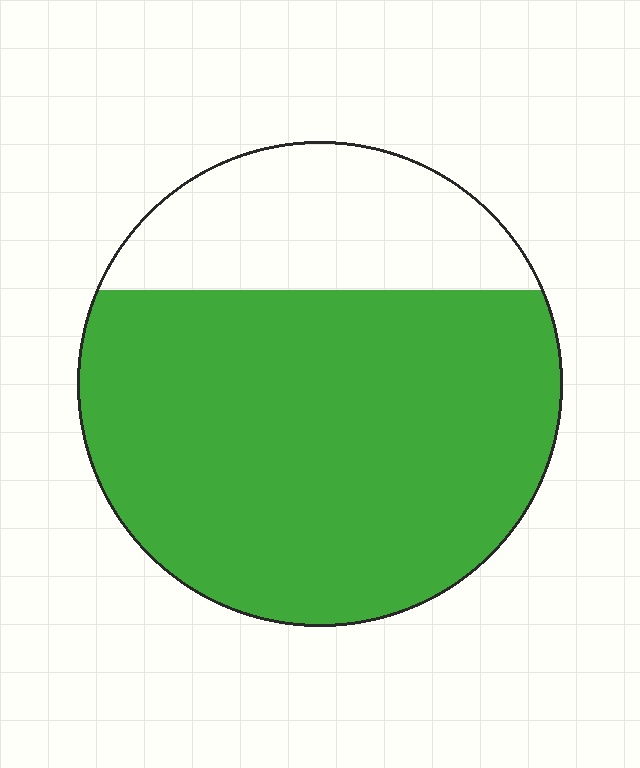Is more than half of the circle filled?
Yes.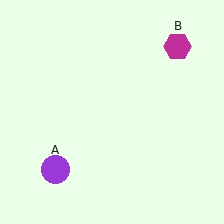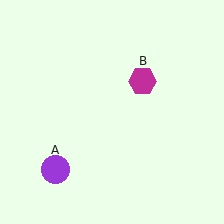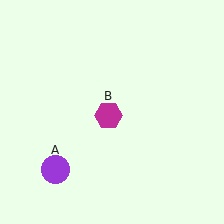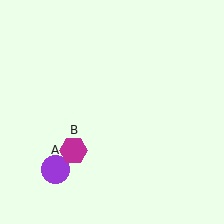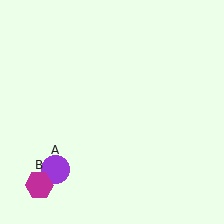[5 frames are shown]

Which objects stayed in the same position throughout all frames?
Purple circle (object A) remained stationary.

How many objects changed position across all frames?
1 object changed position: magenta hexagon (object B).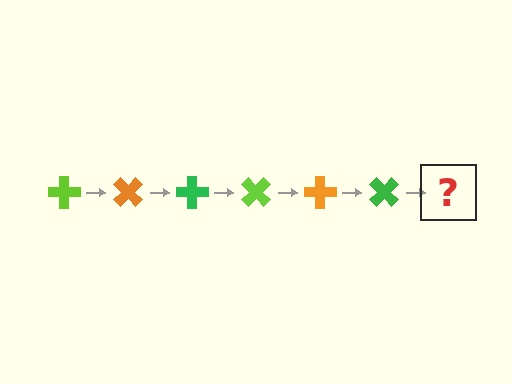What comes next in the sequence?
The next element should be a lime cross, rotated 270 degrees from the start.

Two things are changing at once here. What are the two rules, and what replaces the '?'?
The two rules are that it rotates 45 degrees each step and the color cycles through lime, orange, and green. The '?' should be a lime cross, rotated 270 degrees from the start.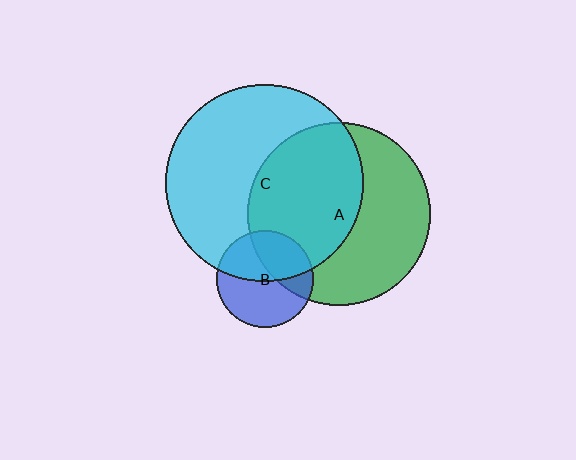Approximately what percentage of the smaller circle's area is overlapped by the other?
Approximately 35%.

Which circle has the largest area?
Circle C (cyan).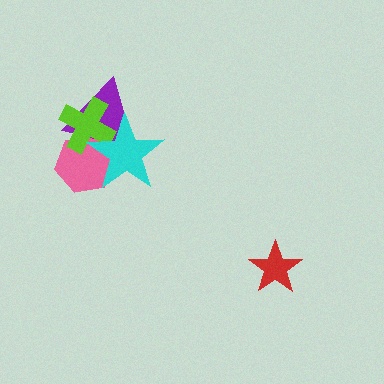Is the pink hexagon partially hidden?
Yes, it is partially covered by another shape.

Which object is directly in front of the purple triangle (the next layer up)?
The lime cross is directly in front of the purple triangle.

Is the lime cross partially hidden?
Yes, it is partially covered by another shape.